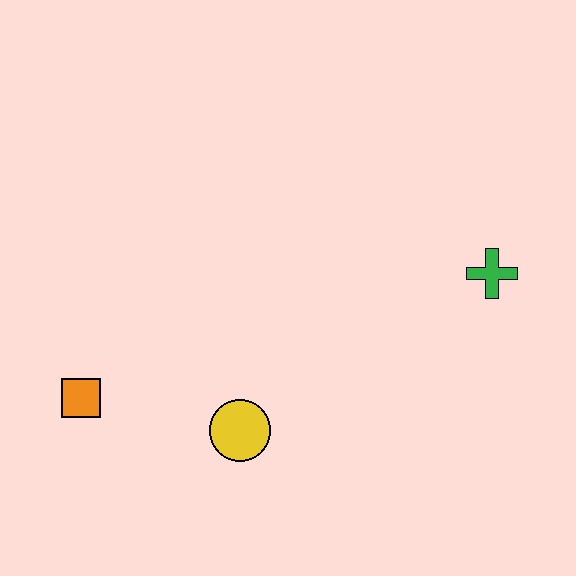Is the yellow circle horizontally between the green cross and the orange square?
Yes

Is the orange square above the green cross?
No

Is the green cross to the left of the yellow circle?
No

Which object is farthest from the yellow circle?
The green cross is farthest from the yellow circle.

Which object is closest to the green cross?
The yellow circle is closest to the green cross.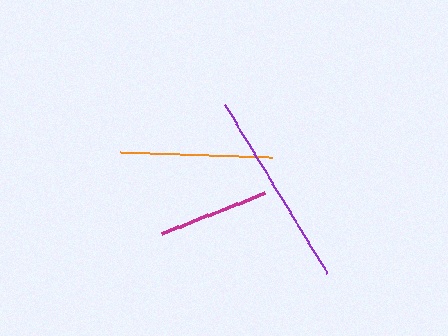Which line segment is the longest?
The purple line is the longest at approximately 197 pixels.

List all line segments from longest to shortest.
From longest to shortest: purple, orange, magenta.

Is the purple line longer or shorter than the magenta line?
The purple line is longer than the magenta line.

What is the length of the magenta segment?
The magenta segment is approximately 110 pixels long.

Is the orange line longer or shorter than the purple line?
The purple line is longer than the orange line.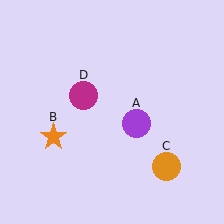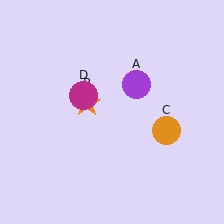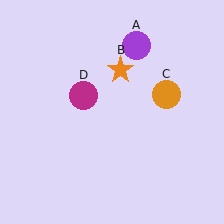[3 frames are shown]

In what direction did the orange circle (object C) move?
The orange circle (object C) moved up.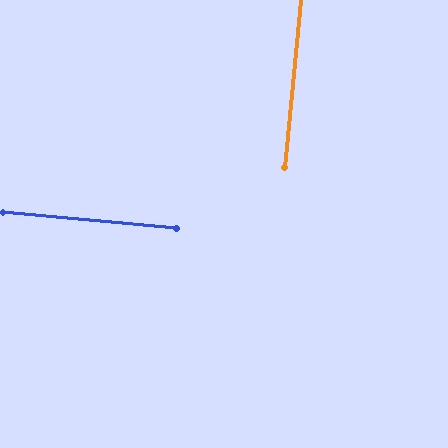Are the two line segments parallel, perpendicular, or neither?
Perpendicular — they meet at approximately 90°.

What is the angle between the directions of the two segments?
Approximately 90 degrees.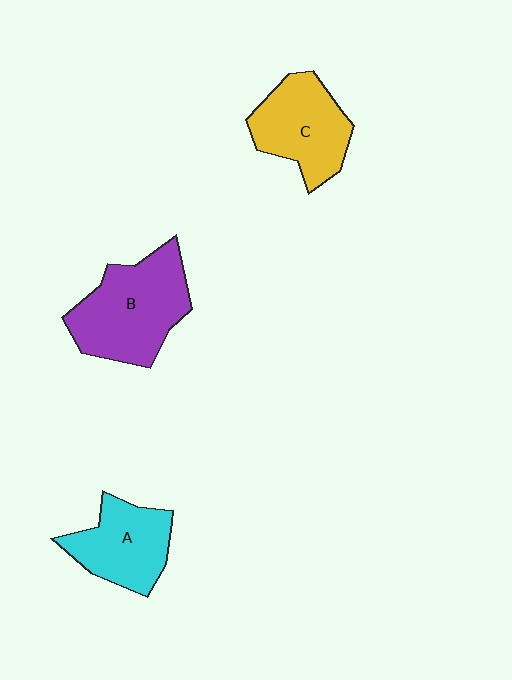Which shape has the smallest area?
Shape A (cyan).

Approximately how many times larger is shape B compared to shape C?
Approximately 1.3 times.